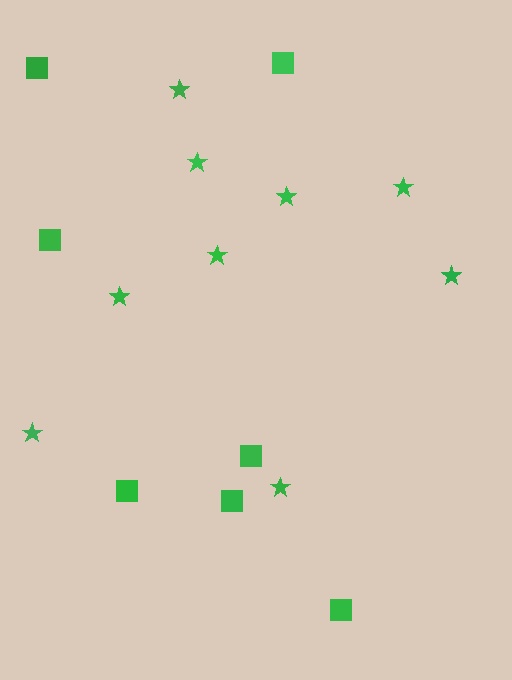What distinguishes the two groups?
There are 2 groups: one group of squares (7) and one group of stars (9).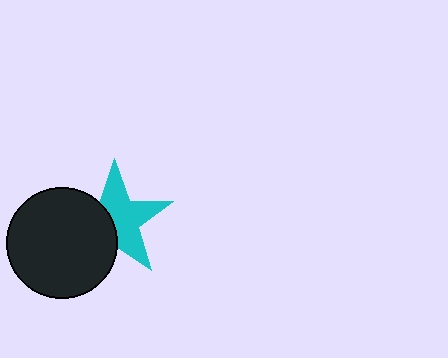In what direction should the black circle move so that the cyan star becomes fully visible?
The black circle should move left. That is the shortest direction to clear the overlap and leave the cyan star fully visible.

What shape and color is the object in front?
The object in front is a black circle.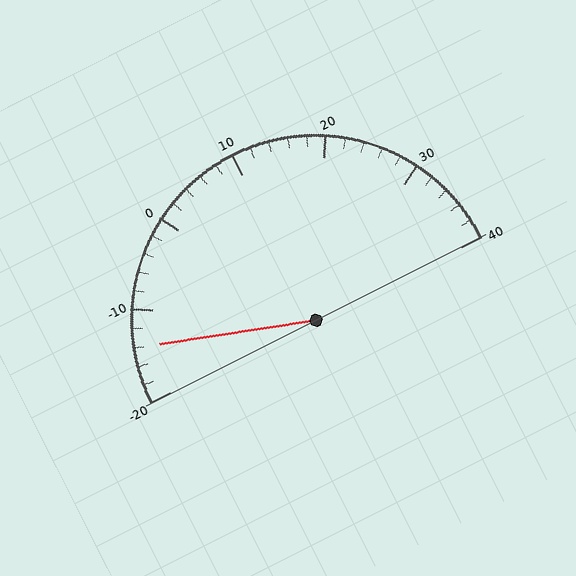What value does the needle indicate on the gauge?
The needle indicates approximately -14.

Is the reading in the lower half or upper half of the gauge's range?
The reading is in the lower half of the range (-20 to 40).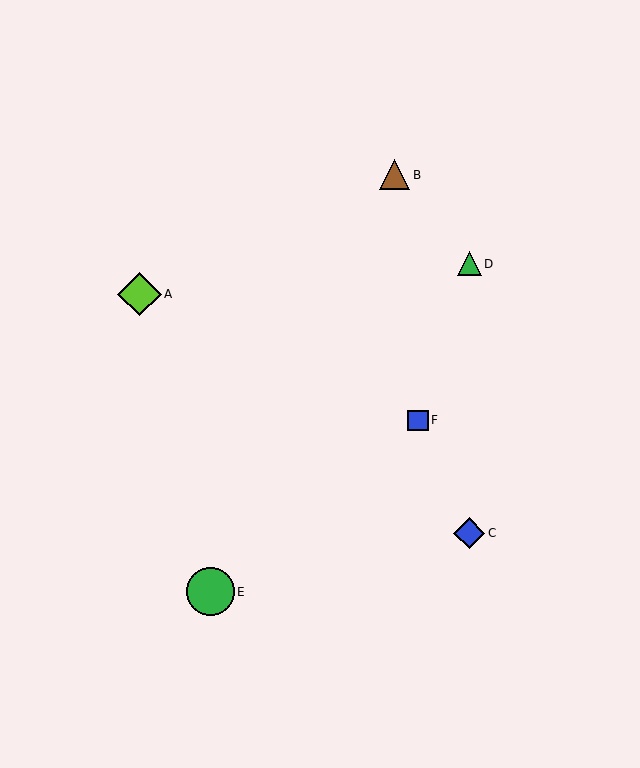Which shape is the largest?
The green circle (labeled E) is the largest.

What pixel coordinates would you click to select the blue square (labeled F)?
Click at (418, 420) to select the blue square F.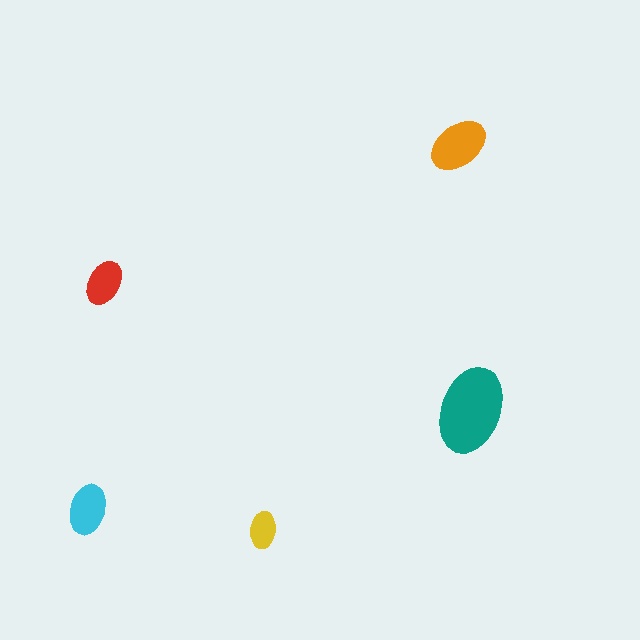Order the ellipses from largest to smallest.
the teal one, the orange one, the cyan one, the red one, the yellow one.